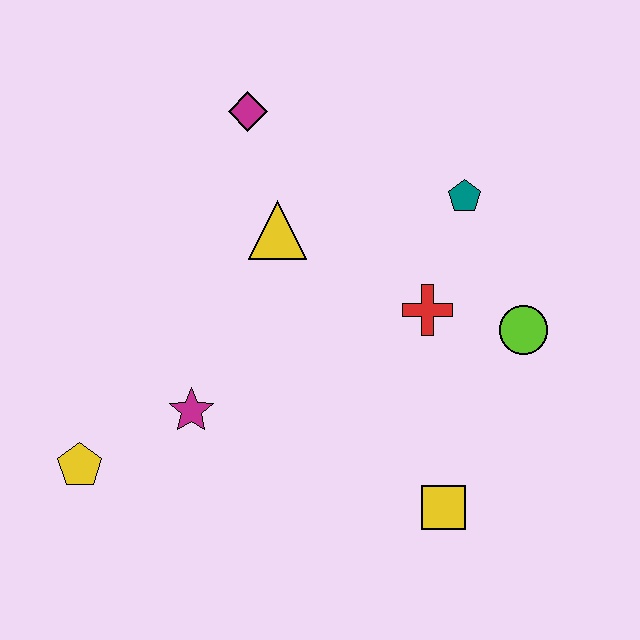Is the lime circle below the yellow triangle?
Yes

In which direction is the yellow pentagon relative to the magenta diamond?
The yellow pentagon is below the magenta diamond.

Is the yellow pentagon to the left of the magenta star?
Yes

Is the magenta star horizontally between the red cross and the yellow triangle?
No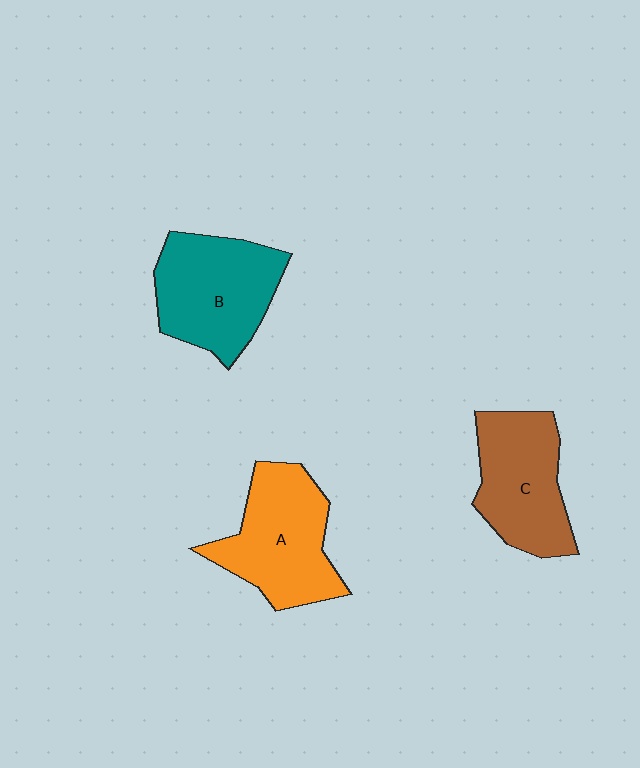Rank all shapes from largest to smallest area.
From largest to smallest: B (teal), A (orange), C (brown).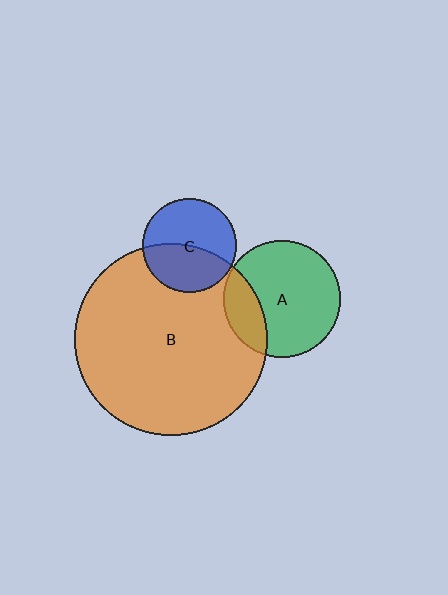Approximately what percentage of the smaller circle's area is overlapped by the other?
Approximately 20%.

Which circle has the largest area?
Circle B (orange).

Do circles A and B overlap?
Yes.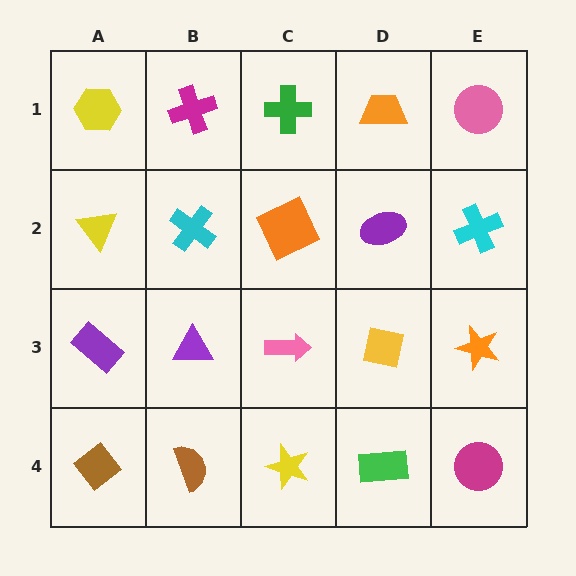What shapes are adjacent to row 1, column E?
A cyan cross (row 2, column E), an orange trapezoid (row 1, column D).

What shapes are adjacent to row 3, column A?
A yellow triangle (row 2, column A), a brown diamond (row 4, column A), a purple triangle (row 3, column B).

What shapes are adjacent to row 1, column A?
A yellow triangle (row 2, column A), a magenta cross (row 1, column B).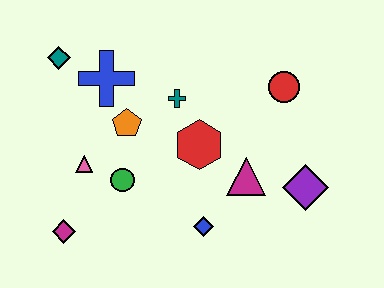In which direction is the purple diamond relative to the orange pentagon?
The purple diamond is to the right of the orange pentagon.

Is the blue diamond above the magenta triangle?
No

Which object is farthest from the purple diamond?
The teal diamond is farthest from the purple diamond.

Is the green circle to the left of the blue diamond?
Yes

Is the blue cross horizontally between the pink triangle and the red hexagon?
Yes